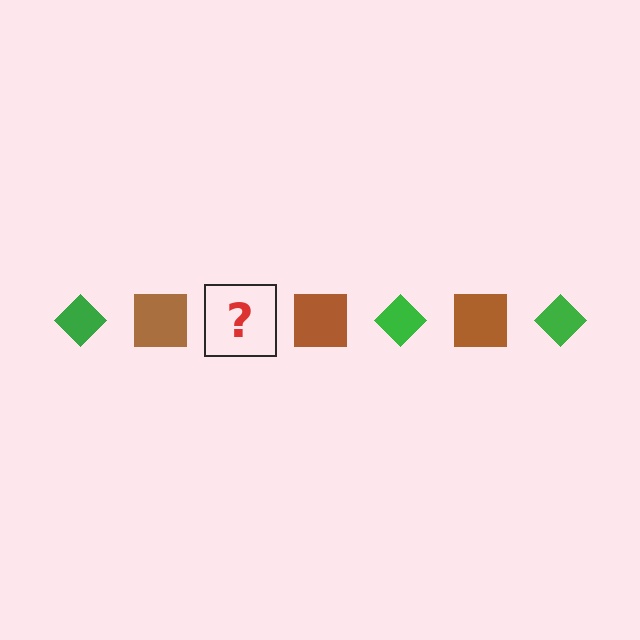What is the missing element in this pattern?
The missing element is a green diamond.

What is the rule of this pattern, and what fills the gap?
The rule is that the pattern alternates between green diamond and brown square. The gap should be filled with a green diamond.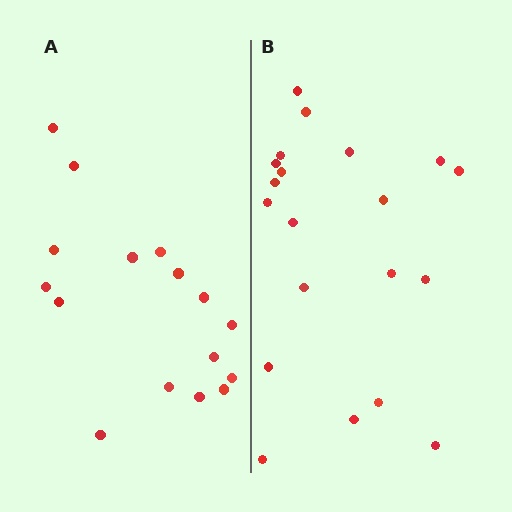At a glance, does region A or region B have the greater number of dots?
Region B (the right region) has more dots.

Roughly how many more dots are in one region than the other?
Region B has about 4 more dots than region A.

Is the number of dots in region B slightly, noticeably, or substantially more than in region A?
Region B has noticeably more, but not dramatically so. The ratio is roughly 1.2 to 1.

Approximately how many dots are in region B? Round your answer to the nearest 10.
About 20 dots.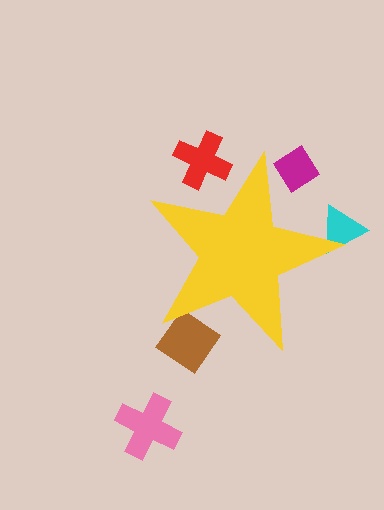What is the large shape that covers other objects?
A yellow star.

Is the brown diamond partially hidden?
Yes, the brown diamond is partially hidden behind the yellow star.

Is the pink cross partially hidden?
No, the pink cross is fully visible.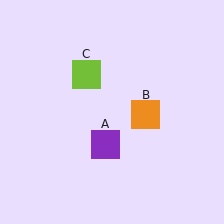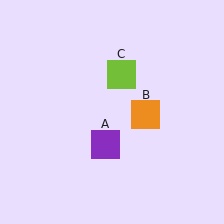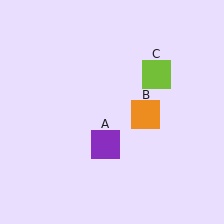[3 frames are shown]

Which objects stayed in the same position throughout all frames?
Purple square (object A) and orange square (object B) remained stationary.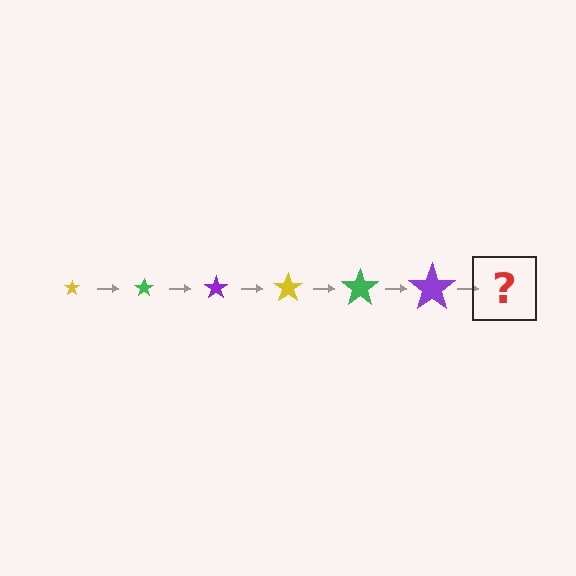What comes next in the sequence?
The next element should be a yellow star, larger than the previous one.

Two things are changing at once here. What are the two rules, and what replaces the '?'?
The two rules are that the star grows larger each step and the color cycles through yellow, green, and purple. The '?' should be a yellow star, larger than the previous one.